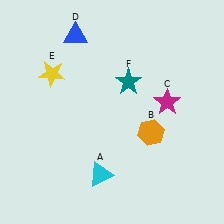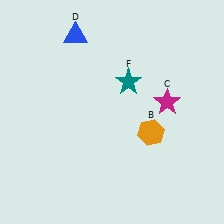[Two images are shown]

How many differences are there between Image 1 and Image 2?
There are 2 differences between the two images.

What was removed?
The yellow star (E), the cyan triangle (A) were removed in Image 2.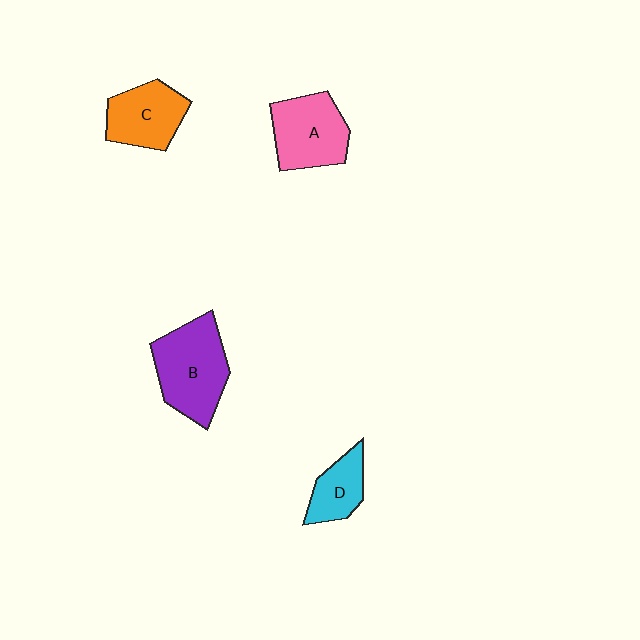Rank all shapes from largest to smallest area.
From largest to smallest: B (purple), A (pink), C (orange), D (cyan).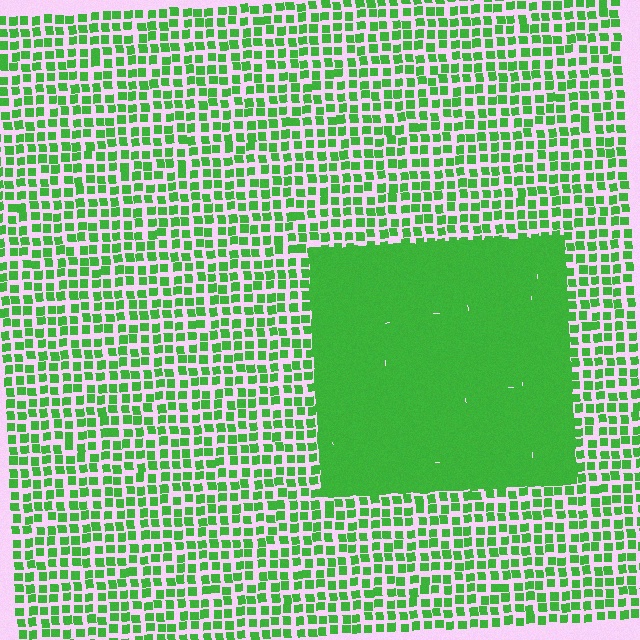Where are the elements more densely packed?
The elements are more densely packed inside the rectangle boundary.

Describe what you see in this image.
The image contains small green elements arranged at two different densities. A rectangle-shaped region is visible where the elements are more densely packed than the surrounding area.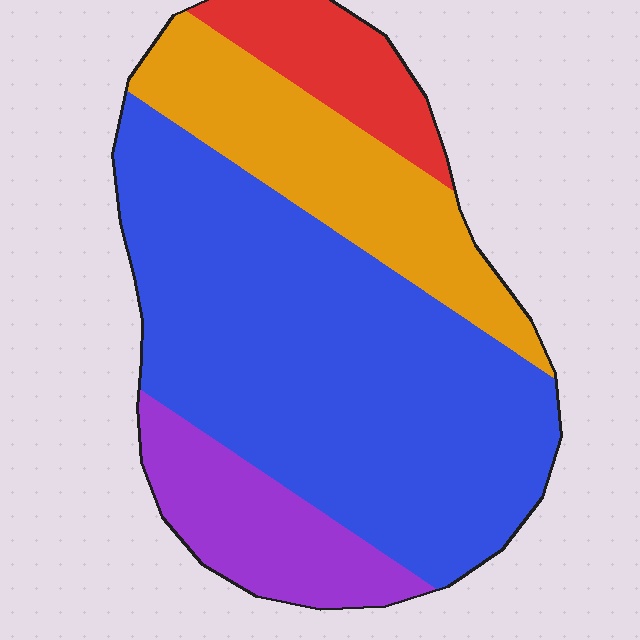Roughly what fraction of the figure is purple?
Purple takes up about one eighth (1/8) of the figure.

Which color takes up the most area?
Blue, at roughly 55%.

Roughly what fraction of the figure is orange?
Orange takes up between a sixth and a third of the figure.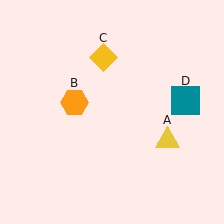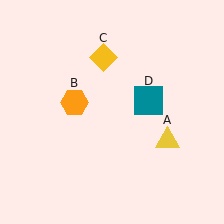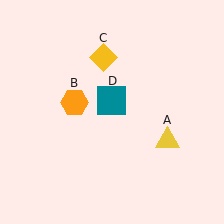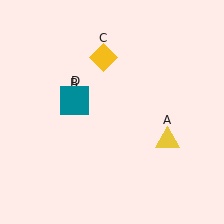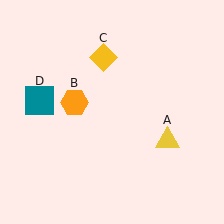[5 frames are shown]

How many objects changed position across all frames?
1 object changed position: teal square (object D).